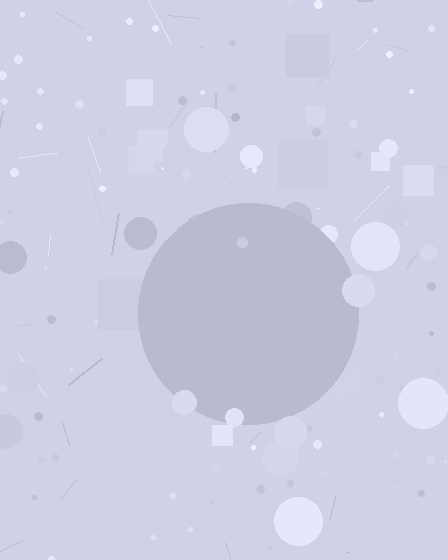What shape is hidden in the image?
A circle is hidden in the image.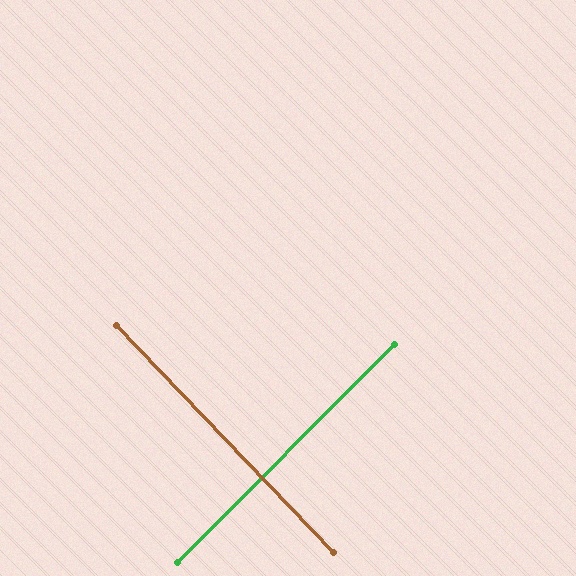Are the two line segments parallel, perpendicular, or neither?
Perpendicular — they meet at approximately 88°.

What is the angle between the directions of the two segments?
Approximately 88 degrees.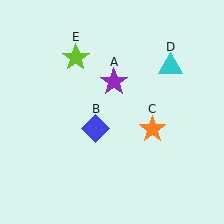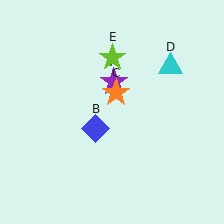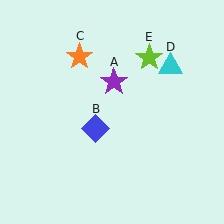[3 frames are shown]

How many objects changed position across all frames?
2 objects changed position: orange star (object C), lime star (object E).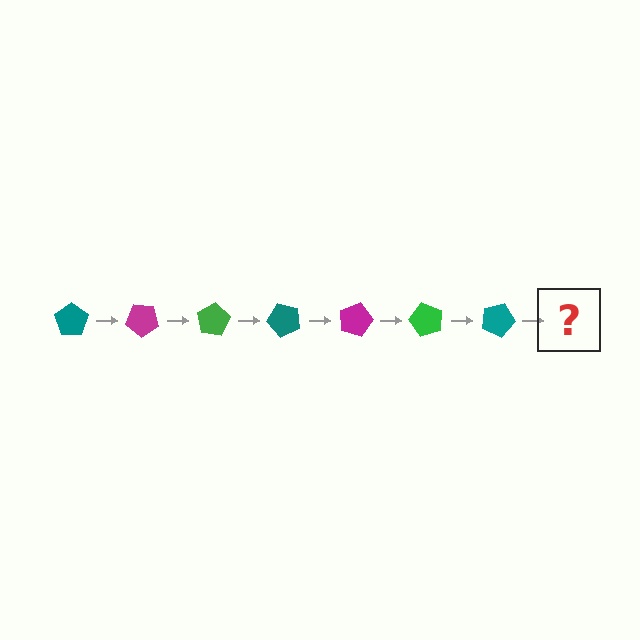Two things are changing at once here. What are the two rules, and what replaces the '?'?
The two rules are that it rotates 40 degrees each step and the color cycles through teal, magenta, and green. The '?' should be a magenta pentagon, rotated 280 degrees from the start.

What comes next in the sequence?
The next element should be a magenta pentagon, rotated 280 degrees from the start.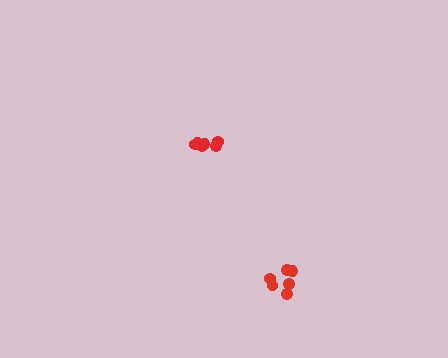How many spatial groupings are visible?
There are 2 spatial groupings.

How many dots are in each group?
Group 1: 6 dots, Group 2: 6 dots (12 total).